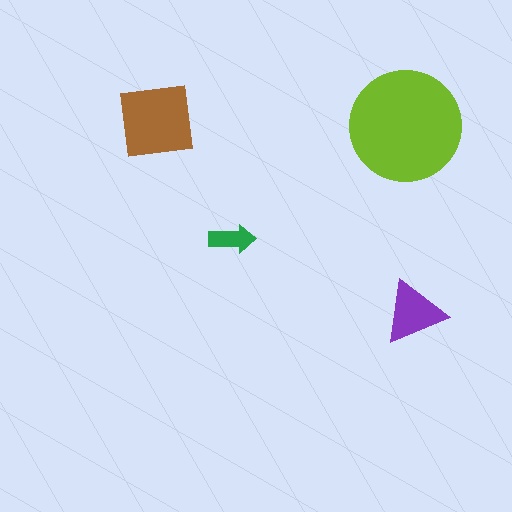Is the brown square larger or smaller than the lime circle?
Smaller.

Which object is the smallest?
The green arrow.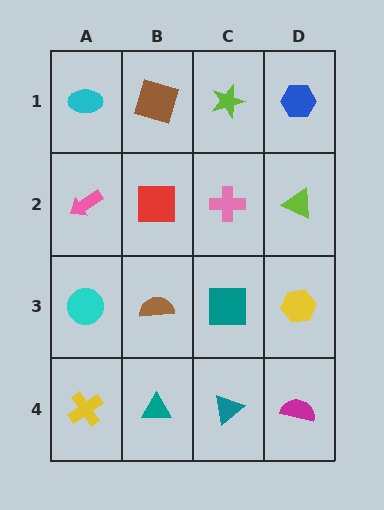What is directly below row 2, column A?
A cyan circle.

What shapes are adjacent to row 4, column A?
A cyan circle (row 3, column A), a teal triangle (row 4, column B).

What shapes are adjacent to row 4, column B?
A brown semicircle (row 3, column B), a yellow cross (row 4, column A), a teal triangle (row 4, column C).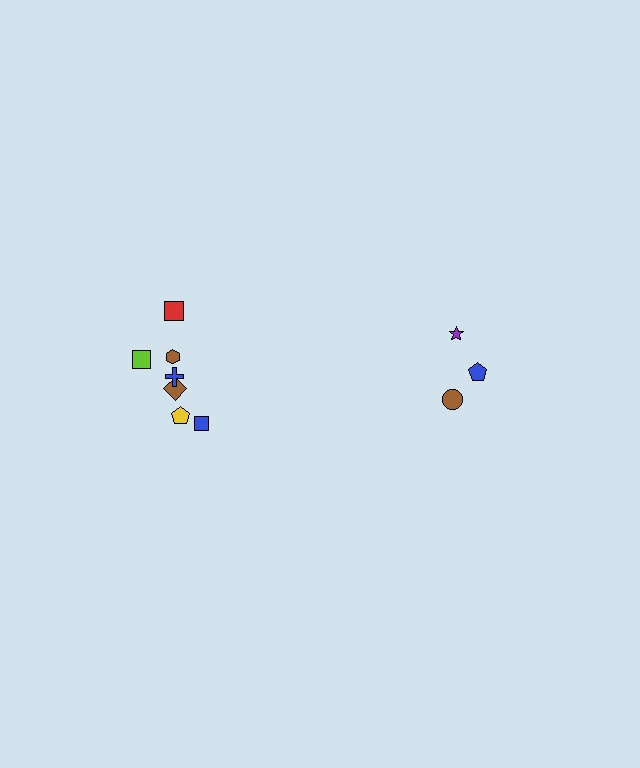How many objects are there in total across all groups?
There are 10 objects.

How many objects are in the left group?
There are 7 objects.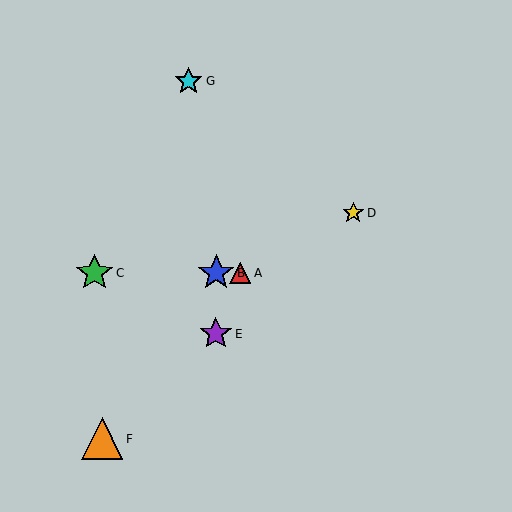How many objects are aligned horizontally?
3 objects (A, B, C) are aligned horizontally.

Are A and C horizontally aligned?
Yes, both are at y≈273.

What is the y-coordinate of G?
Object G is at y≈81.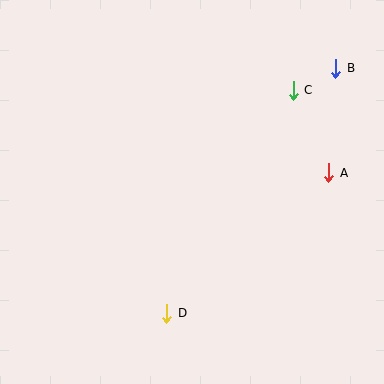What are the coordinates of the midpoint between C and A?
The midpoint between C and A is at (311, 131).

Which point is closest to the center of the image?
Point D at (167, 313) is closest to the center.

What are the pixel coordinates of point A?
Point A is at (329, 173).